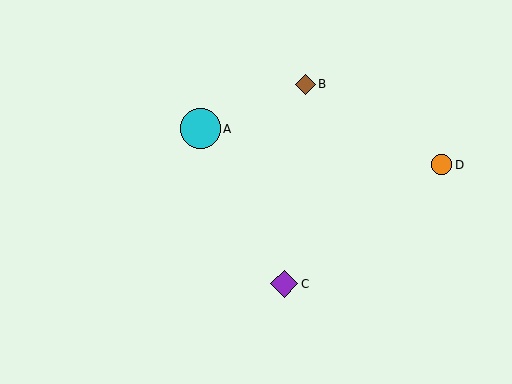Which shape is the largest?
The cyan circle (labeled A) is the largest.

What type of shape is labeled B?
Shape B is a brown diamond.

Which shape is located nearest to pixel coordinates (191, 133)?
The cyan circle (labeled A) at (201, 129) is nearest to that location.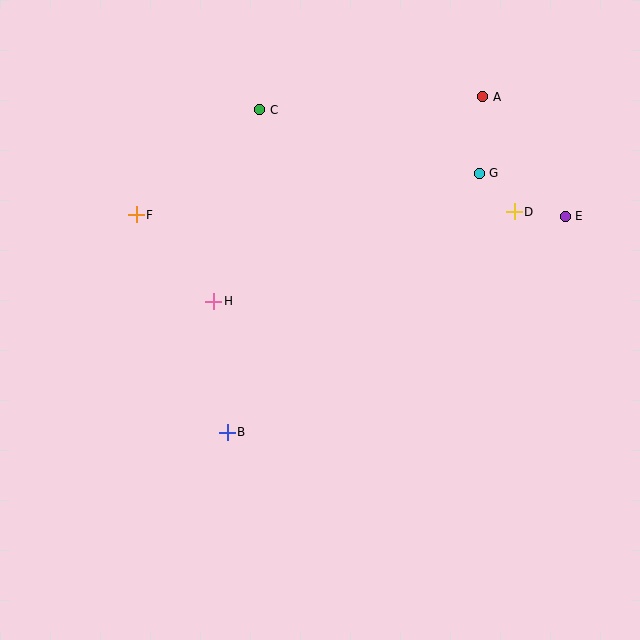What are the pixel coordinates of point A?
Point A is at (483, 97).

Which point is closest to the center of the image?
Point H at (214, 301) is closest to the center.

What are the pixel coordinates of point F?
Point F is at (136, 215).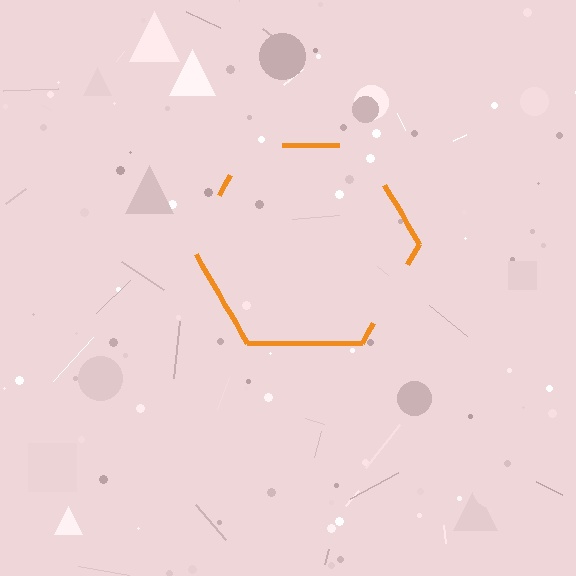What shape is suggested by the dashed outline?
The dashed outline suggests a hexagon.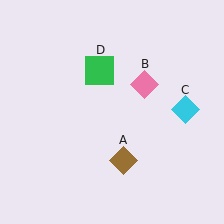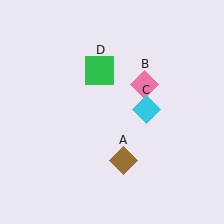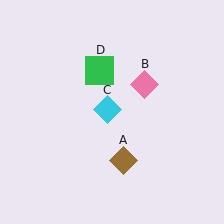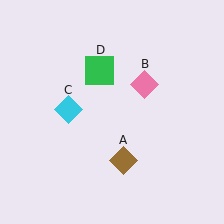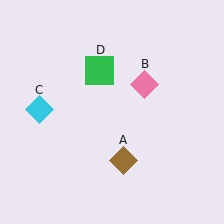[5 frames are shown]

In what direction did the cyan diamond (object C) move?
The cyan diamond (object C) moved left.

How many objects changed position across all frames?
1 object changed position: cyan diamond (object C).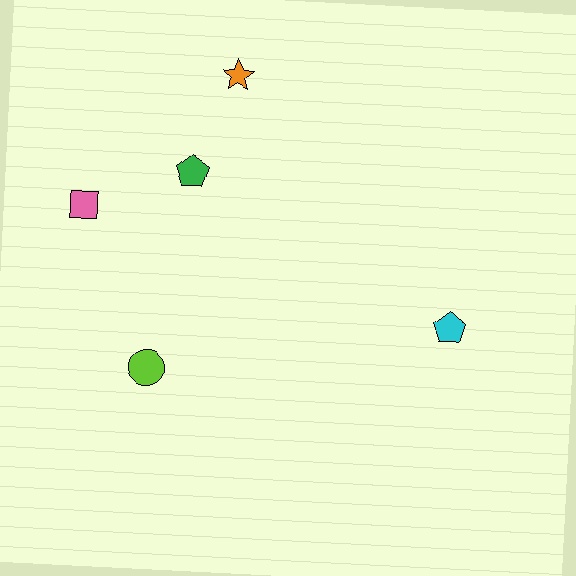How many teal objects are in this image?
There are no teal objects.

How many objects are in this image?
There are 5 objects.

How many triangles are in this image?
There are no triangles.